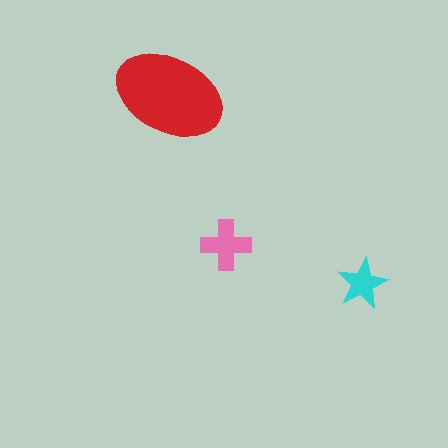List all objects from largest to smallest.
The red ellipse, the pink cross, the cyan star.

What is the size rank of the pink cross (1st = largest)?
2nd.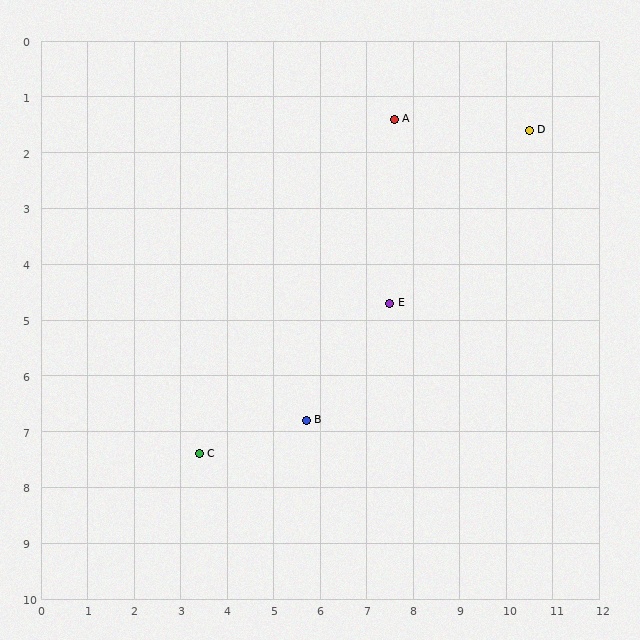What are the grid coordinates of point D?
Point D is at approximately (10.5, 1.6).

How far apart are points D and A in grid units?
Points D and A are about 2.9 grid units apart.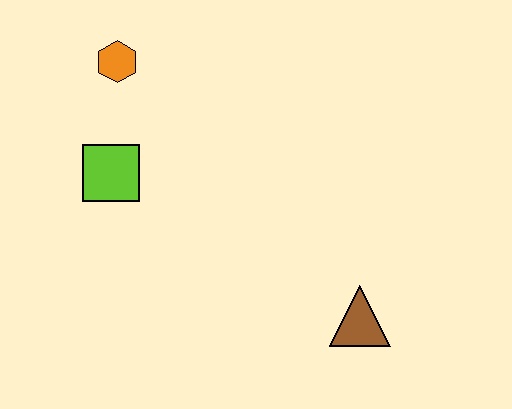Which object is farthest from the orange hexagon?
The brown triangle is farthest from the orange hexagon.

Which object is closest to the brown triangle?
The lime square is closest to the brown triangle.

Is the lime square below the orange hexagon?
Yes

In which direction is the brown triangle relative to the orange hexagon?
The brown triangle is below the orange hexagon.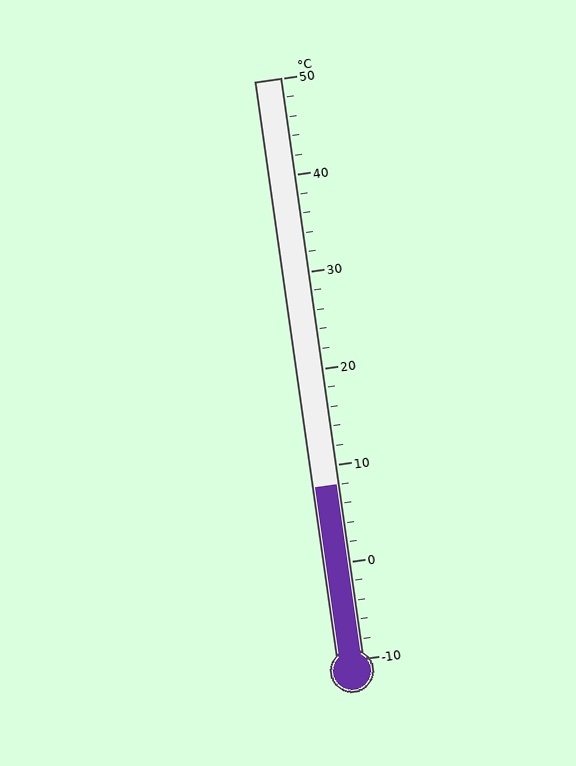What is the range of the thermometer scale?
The thermometer scale ranges from -10°C to 50°C.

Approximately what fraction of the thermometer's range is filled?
The thermometer is filled to approximately 30% of its range.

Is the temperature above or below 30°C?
The temperature is below 30°C.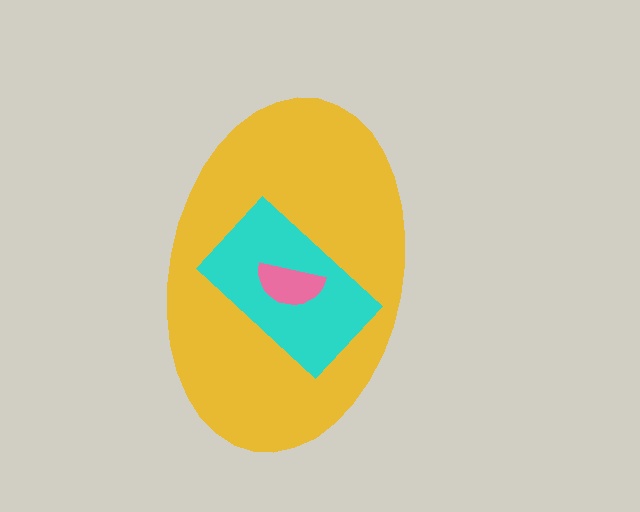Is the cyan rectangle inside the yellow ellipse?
Yes.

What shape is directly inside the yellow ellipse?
The cyan rectangle.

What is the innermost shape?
The pink semicircle.